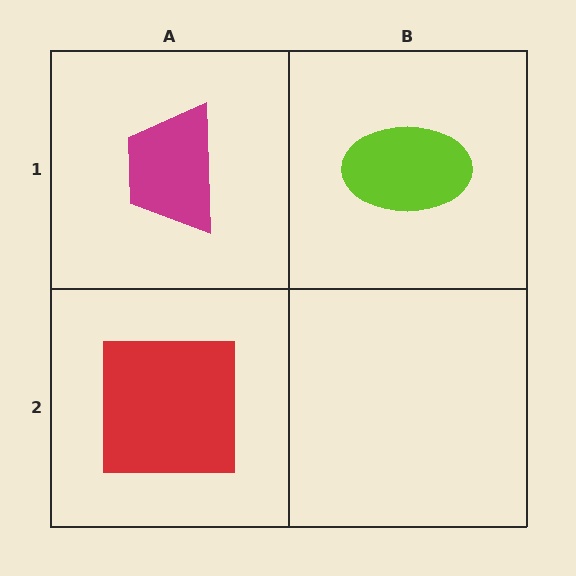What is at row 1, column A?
A magenta trapezoid.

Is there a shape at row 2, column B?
No, that cell is empty.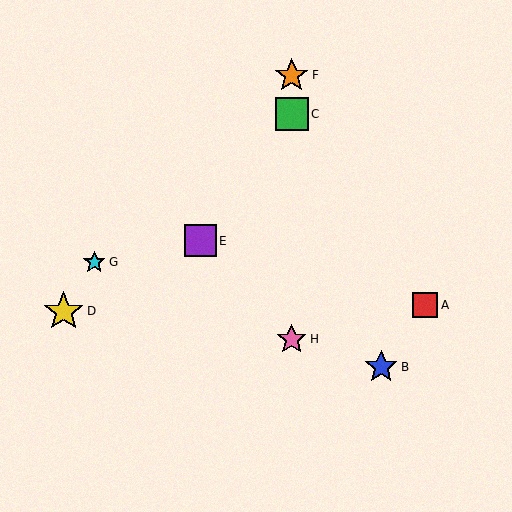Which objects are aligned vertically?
Objects C, F, H are aligned vertically.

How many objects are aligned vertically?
3 objects (C, F, H) are aligned vertically.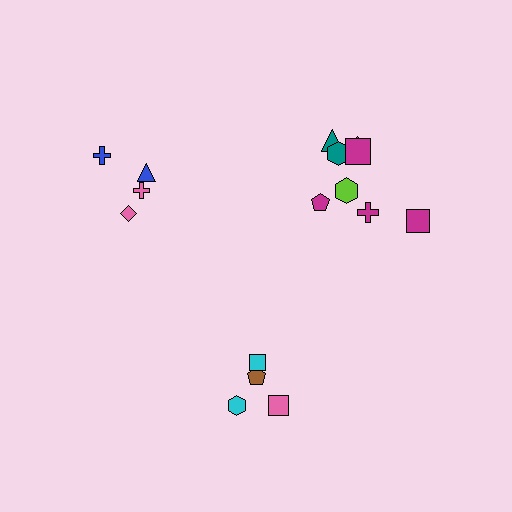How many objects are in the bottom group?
There are 4 objects.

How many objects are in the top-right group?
There are 8 objects.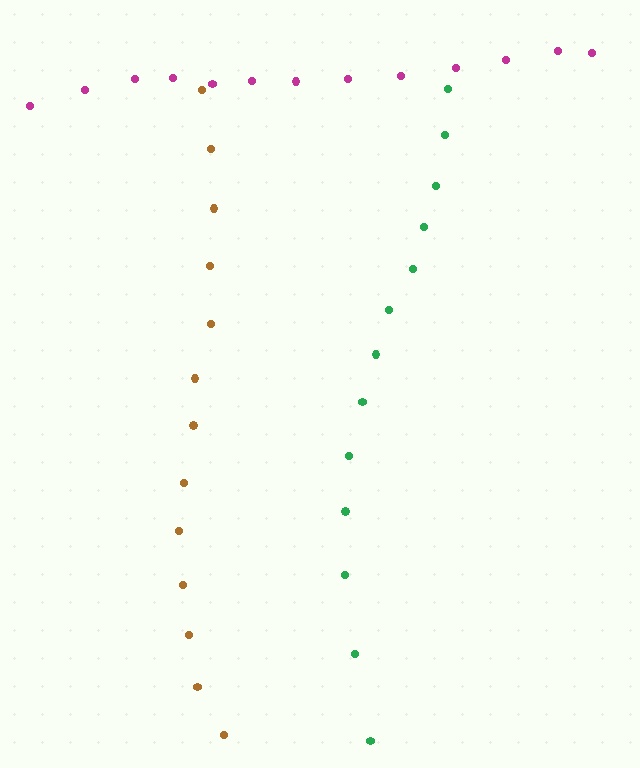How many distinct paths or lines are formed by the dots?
There are 3 distinct paths.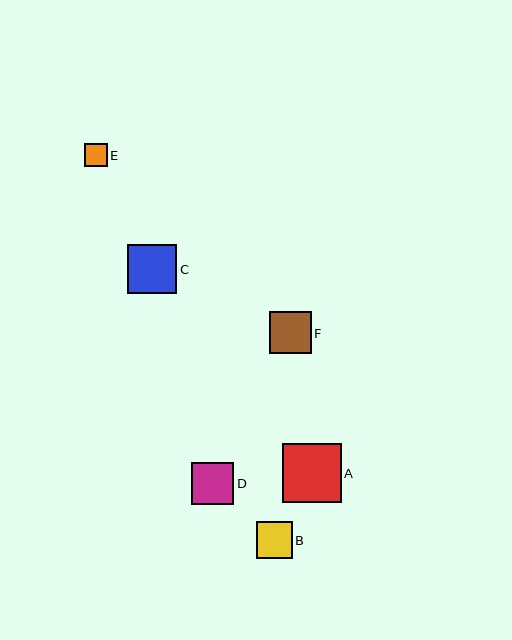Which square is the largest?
Square A is the largest with a size of approximately 59 pixels.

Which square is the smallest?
Square E is the smallest with a size of approximately 23 pixels.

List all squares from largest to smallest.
From largest to smallest: A, C, D, F, B, E.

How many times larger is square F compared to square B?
Square F is approximately 1.2 times the size of square B.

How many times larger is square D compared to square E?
Square D is approximately 1.8 times the size of square E.